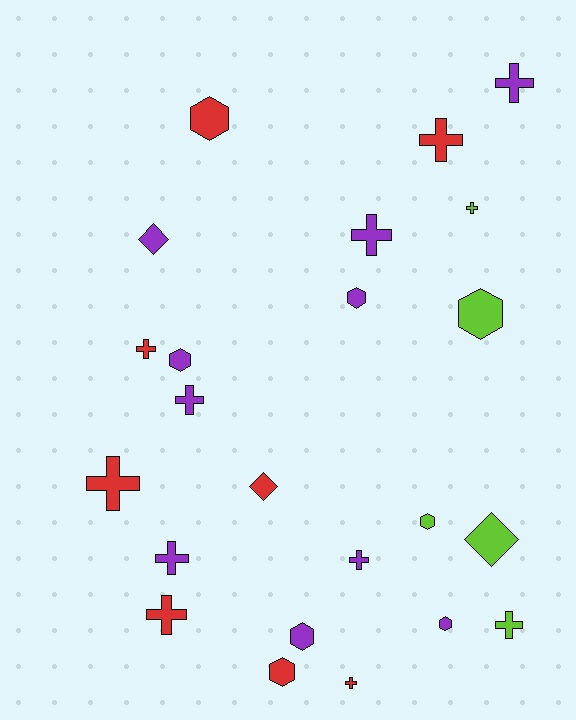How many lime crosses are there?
There are 2 lime crosses.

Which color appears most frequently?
Purple, with 10 objects.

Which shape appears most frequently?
Cross, with 12 objects.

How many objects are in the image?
There are 23 objects.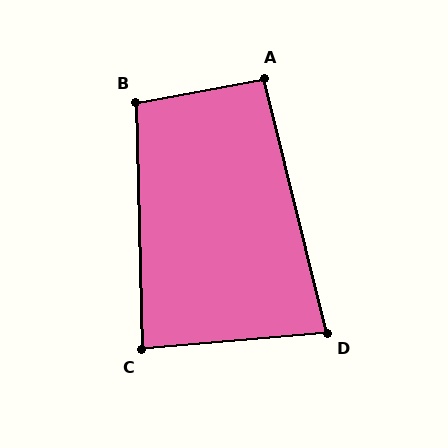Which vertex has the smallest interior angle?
D, at approximately 81 degrees.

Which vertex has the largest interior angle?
B, at approximately 99 degrees.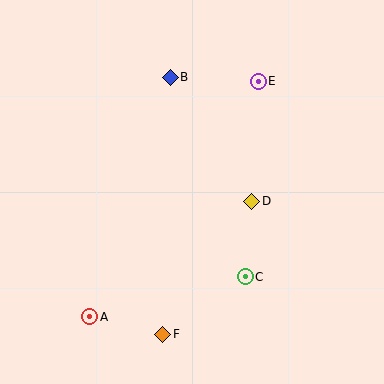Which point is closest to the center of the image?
Point D at (252, 201) is closest to the center.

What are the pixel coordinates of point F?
Point F is at (163, 334).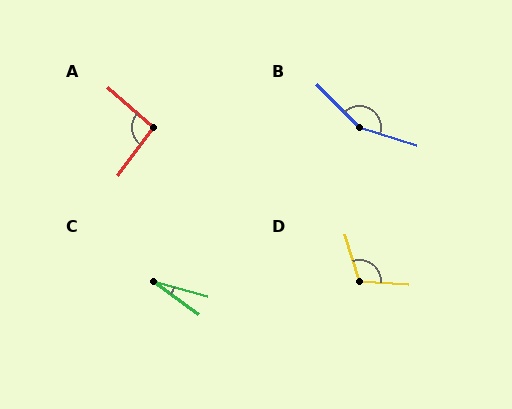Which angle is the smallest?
C, at approximately 20 degrees.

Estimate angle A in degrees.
Approximately 95 degrees.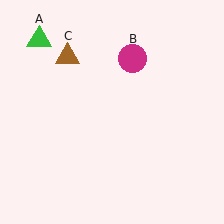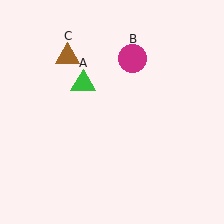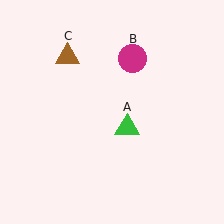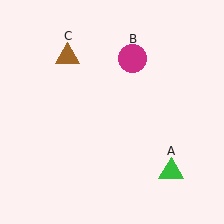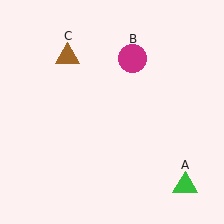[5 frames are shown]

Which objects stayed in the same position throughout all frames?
Magenta circle (object B) and brown triangle (object C) remained stationary.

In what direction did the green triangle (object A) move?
The green triangle (object A) moved down and to the right.